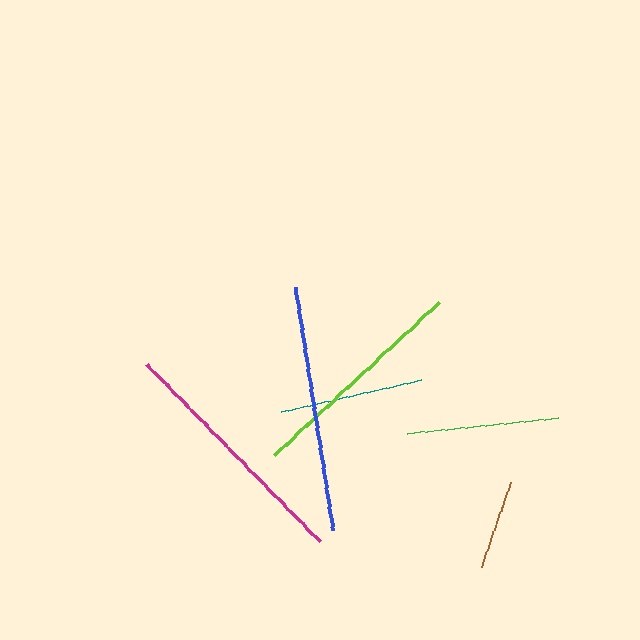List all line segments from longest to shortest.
From longest to shortest: magenta, blue, lime, green, teal, brown.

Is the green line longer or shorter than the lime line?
The lime line is longer than the green line.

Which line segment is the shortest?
The brown line is the shortest at approximately 90 pixels.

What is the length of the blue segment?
The blue segment is approximately 246 pixels long.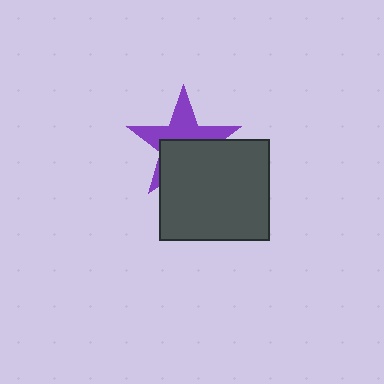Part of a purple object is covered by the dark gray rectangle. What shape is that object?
It is a star.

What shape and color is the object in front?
The object in front is a dark gray rectangle.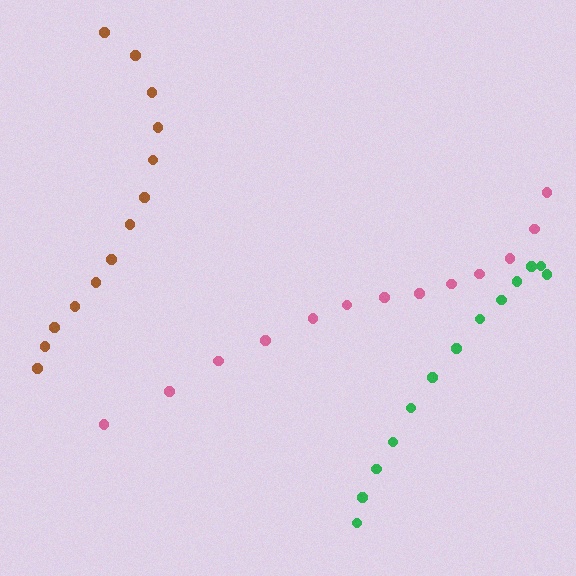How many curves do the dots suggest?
There are 3 distinct paths.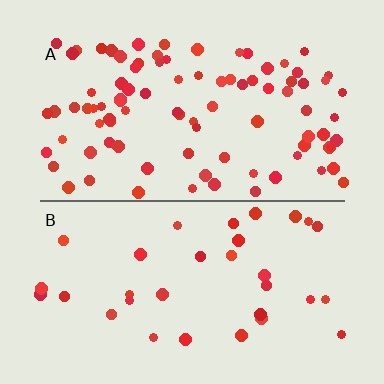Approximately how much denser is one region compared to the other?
Approximately 2.7× — region A over region B.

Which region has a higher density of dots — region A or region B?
A (the top).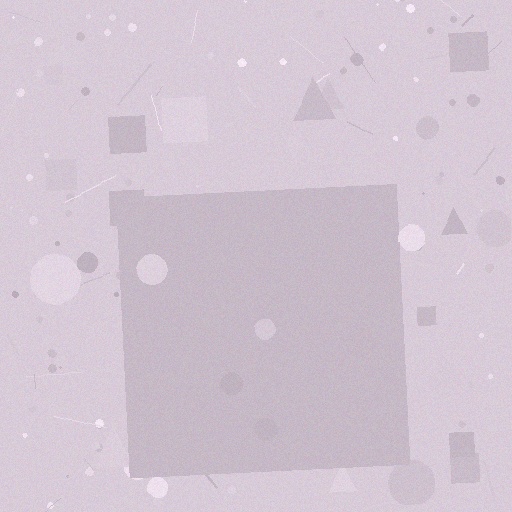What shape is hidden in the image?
A square is hidden in the image.